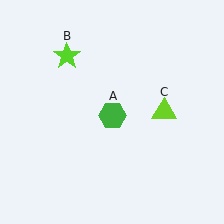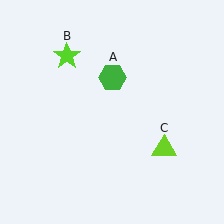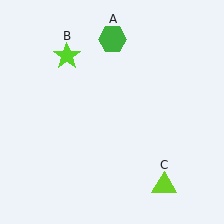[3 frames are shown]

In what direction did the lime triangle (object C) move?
The lime triangle (object C) moved down.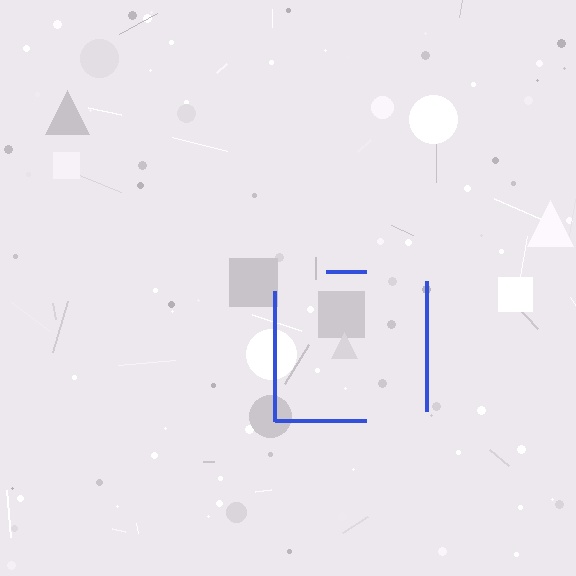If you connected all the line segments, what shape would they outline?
They would outline a square.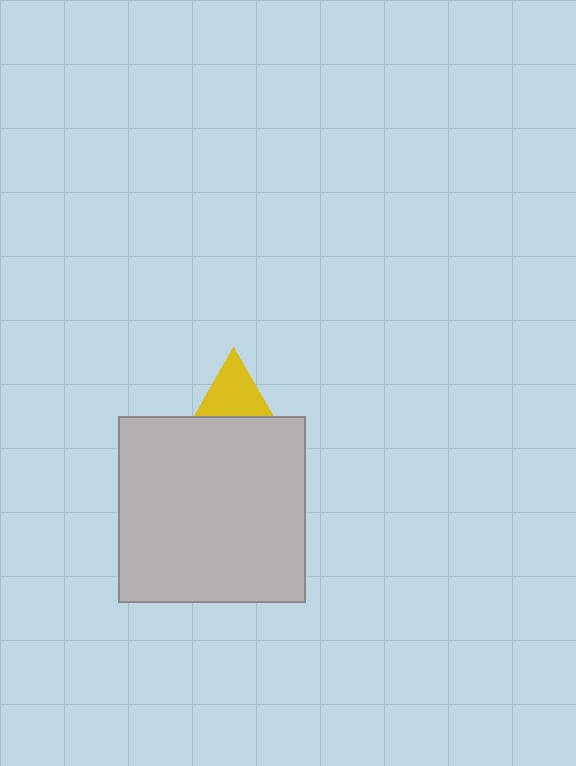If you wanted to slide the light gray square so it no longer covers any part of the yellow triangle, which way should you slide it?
Slide it down — that is the most direct way to separate the two shapes.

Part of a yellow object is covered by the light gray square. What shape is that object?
It is a triangle.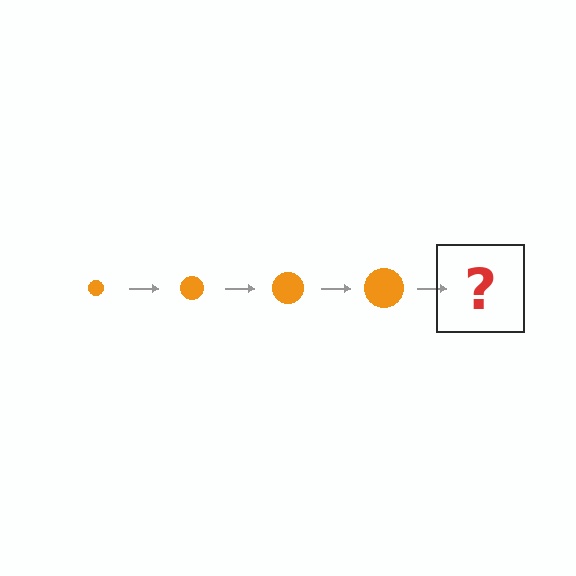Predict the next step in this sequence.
The next step is an orange circle, larger than the previous one.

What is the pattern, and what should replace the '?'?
The pattern is that the circle gets progressively larger each step. The '?' should be an orange circle, larger than the previous one.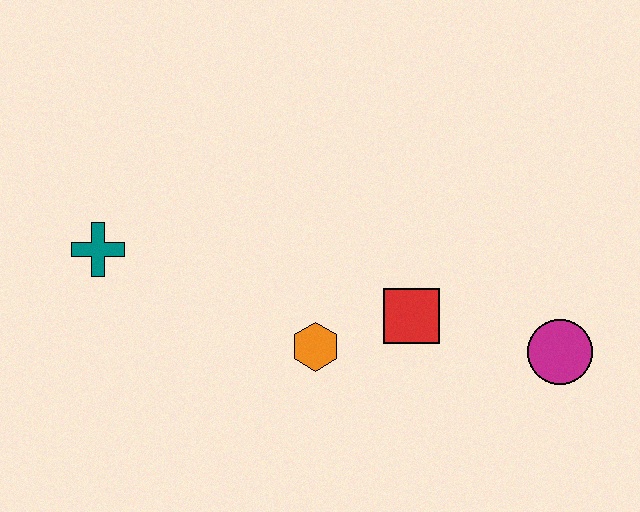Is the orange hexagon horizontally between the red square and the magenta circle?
No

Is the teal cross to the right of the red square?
No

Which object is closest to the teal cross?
The orange hexagon is closest to the teal cross.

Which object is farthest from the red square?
The teal cross is farthest from the red square.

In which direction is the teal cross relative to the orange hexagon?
The teal cross is to the left of the orange hexagon.